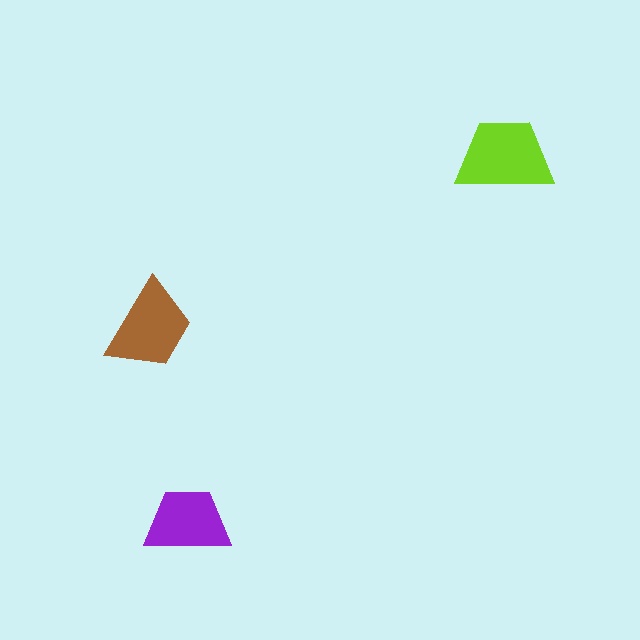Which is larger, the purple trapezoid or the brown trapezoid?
The brown one.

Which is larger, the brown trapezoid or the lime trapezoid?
The lime one.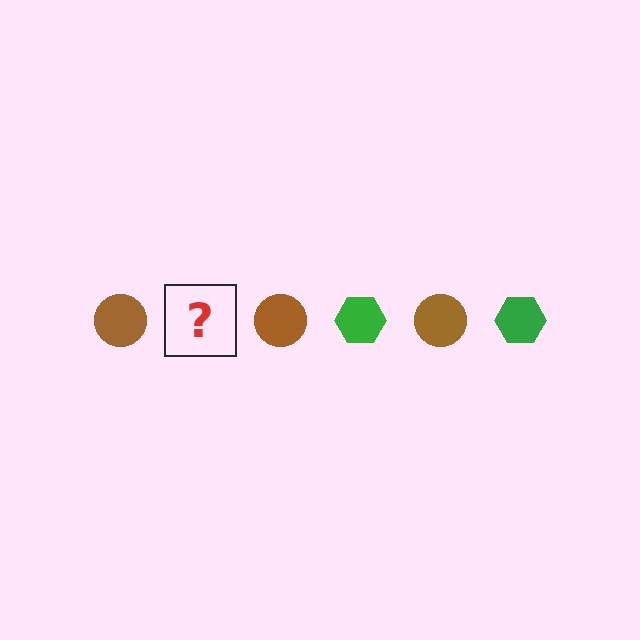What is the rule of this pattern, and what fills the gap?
The rule is that the pattern alternates between brown circle and green hexagon. The gap should be filled with a green hexagon.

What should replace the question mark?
The question mark should be replaced with a green hexagon.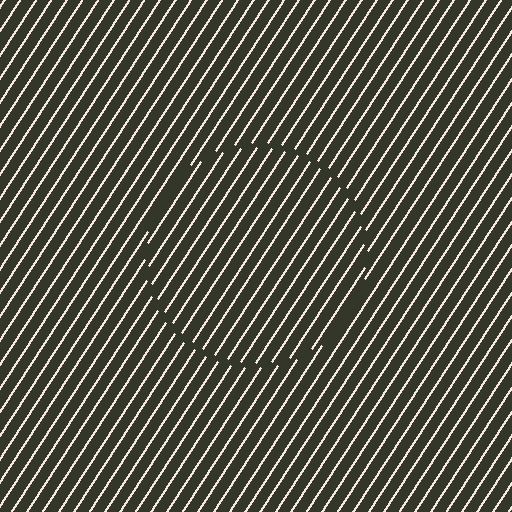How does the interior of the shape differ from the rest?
The interior of the shape contains the same grating, shifted by half a period — the contour is defined by the phase discontinuity where line-ends from the inner and outer gratings abut.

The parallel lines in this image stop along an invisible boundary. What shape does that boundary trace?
An illusory circle. The interior of the shape contains the same grating, shifted by half a period — the contour is defined by the phase discontinuity where line-ends from the inner and outer gratings abut.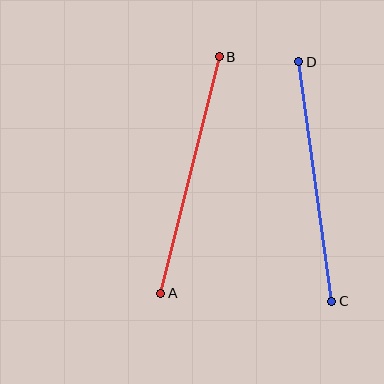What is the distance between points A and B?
The distance is approximately 244 pixels.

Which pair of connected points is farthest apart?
Points A and B are farthest apart.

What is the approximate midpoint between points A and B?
The midpoint is at approximately (190, 175) pixels.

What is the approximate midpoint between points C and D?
The midpoint is at approximately (315, 181) pixels.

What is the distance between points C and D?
The distance is approximately 242 pixels.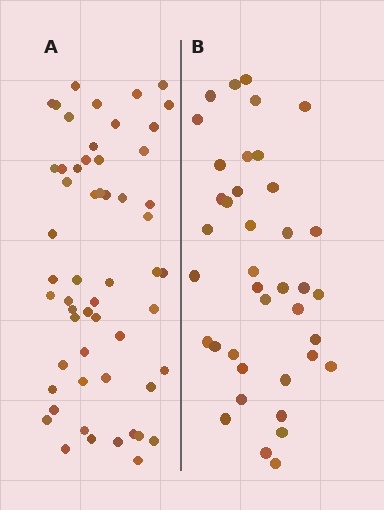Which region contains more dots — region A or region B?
Region A (the left region) has more dots.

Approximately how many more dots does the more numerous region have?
Region A has approximately 15 more dots than region B.